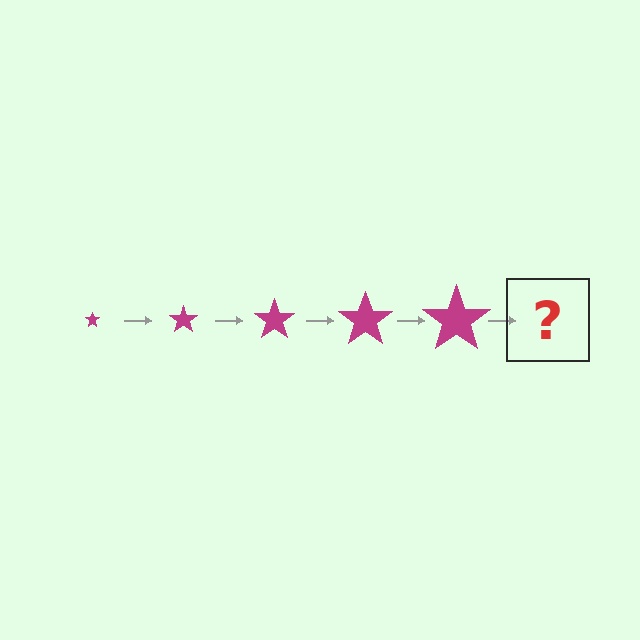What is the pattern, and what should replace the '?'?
The pattern is that the star gets progressively larger each step. The '?' should be a magenta star, larger than the previous one.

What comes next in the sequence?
The next element should be a magenta star, larger than the previous one.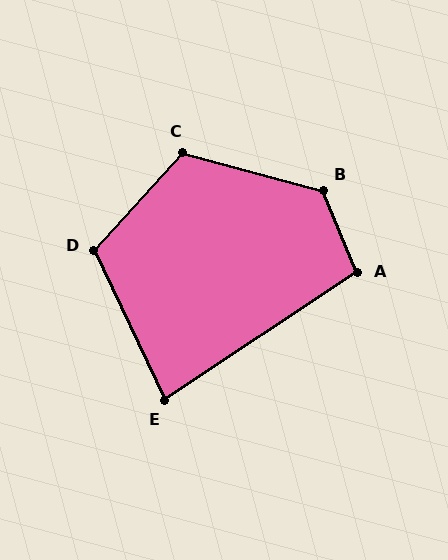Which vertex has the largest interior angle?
B, at approximately 128 degrees.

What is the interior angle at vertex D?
Approximately 112 degrees (obtuse).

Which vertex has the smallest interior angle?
E, at approximately 82 degrees.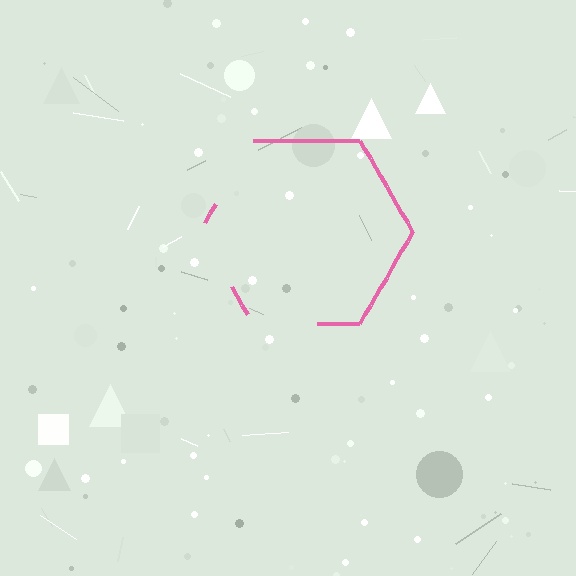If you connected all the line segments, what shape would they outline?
They would outline a hexagon.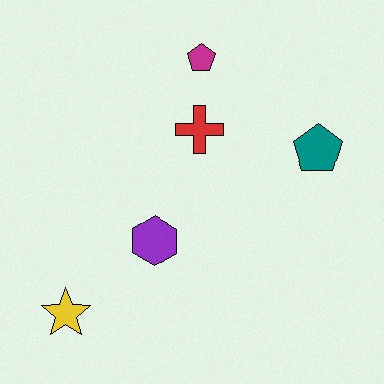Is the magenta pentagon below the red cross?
No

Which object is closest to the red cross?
The magenta pentagon is closest to the red cross.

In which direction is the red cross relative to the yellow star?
The red cross is above the yellow star.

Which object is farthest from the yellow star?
The teal pentagon is farthest from the yellow star.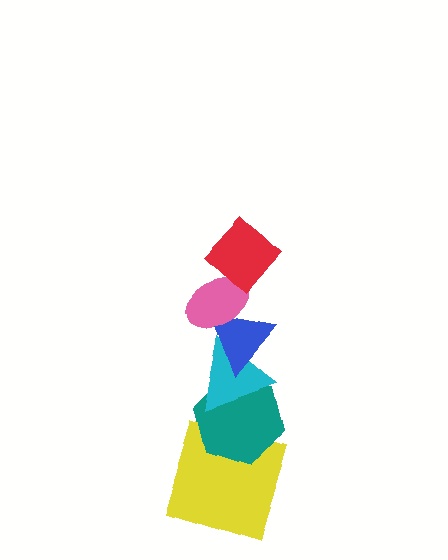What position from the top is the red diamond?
The red diamond is 1st from the top.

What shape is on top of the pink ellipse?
The red diamond is on top of the pink ellipse.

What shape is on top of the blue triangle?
The pink ellipse is on top of the blue triangle.